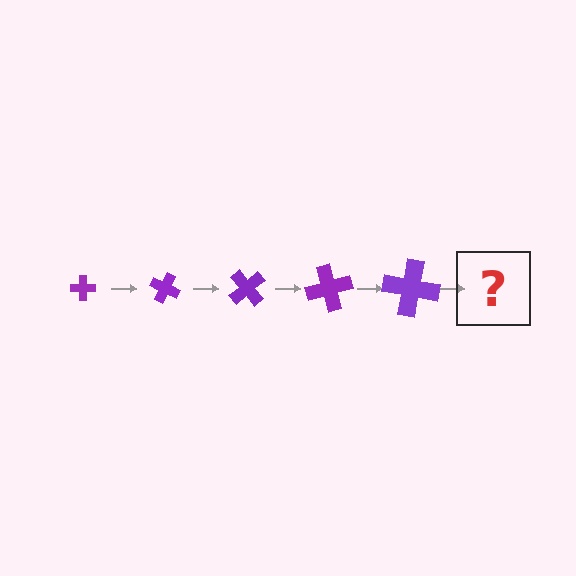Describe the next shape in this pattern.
It should be a cross, larger than the previous one and rotated 125 degrees from the start.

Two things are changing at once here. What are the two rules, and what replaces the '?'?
The two rules are that the cross grows larger each step and it rotates 25 degrees each step. The '?' should be a cross, larger than the previous one and rotated 125 degrees from the start.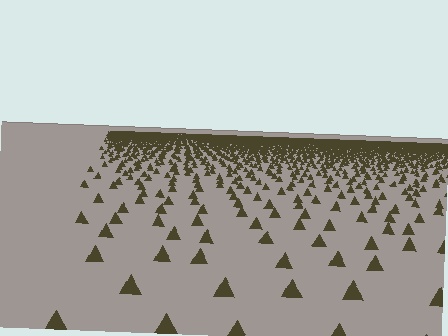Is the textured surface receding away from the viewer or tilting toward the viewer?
The surface is receding away from the viewer. Texture elements get smaller and denser toward the top.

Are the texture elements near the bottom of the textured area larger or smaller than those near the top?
Larger. Near the bottom, elements are closer to the viewer and appear at a bigger on-screen size.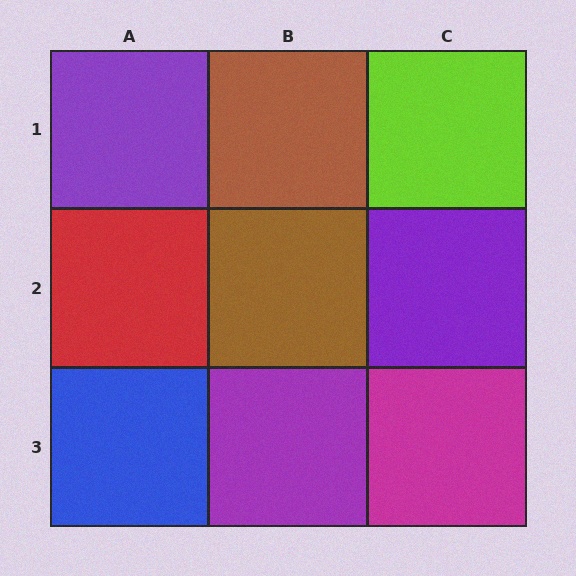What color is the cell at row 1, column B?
Brown.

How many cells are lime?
1 cell is lime.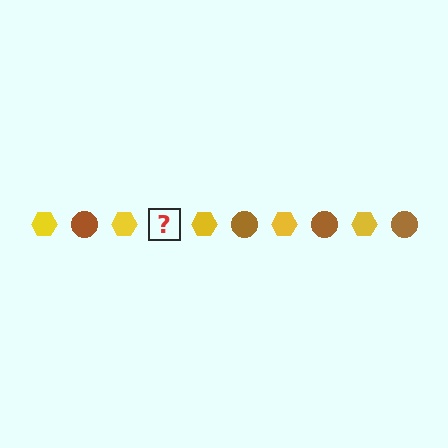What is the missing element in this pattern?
The missing element is a brown circle.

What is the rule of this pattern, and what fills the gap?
The rule is that the pattern alternates between yellow hexagon and brown circle. The gap should be filled with a brown circle.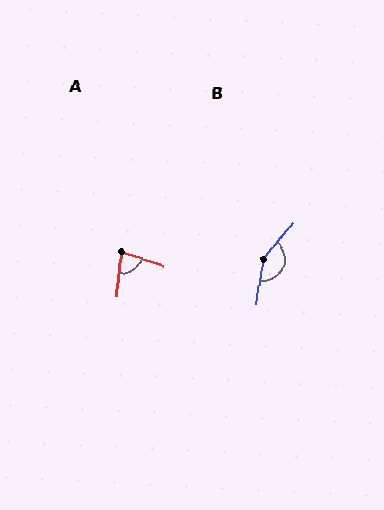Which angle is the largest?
B, at approximately 149 degrees.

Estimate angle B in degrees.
Approximately 149 degrees.